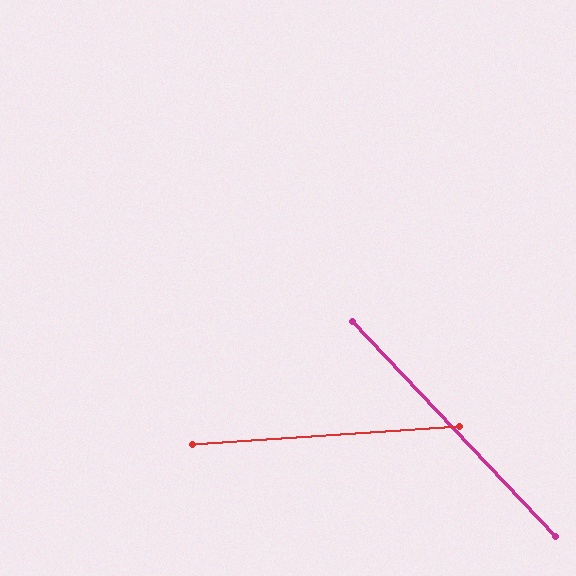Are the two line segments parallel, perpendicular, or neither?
Neither parallel nor perpendicular — they differ by about 51°.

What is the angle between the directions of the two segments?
Approximately 51 degrees.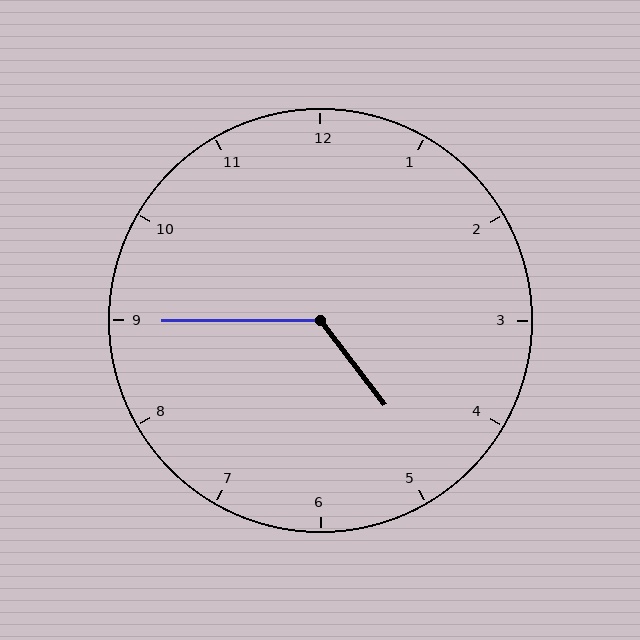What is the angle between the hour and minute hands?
Approximately 128 degrees.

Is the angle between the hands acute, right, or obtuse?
It is obtuse.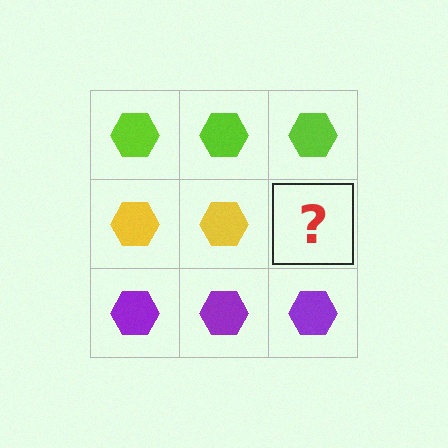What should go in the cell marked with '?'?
The missing cell should contain a yellow hexagon.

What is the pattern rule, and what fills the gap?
The rule is that each row has a consistent color. The gap should be filled with a yellow hexagon.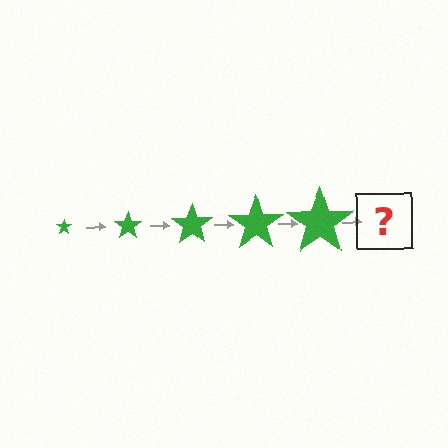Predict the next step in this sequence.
The next step is a green star, larger than the previous one.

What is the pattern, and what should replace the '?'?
The pattern is that the star gets progressively larger each step. The '?' should be a green star, larger than the previous one.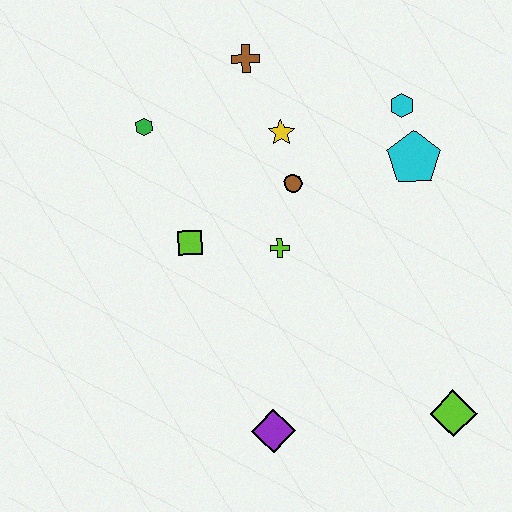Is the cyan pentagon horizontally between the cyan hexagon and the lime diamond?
Yes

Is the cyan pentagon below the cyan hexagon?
Yes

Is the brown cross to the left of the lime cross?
Yes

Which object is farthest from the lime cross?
The lime diamond is farthest from the lime cross.